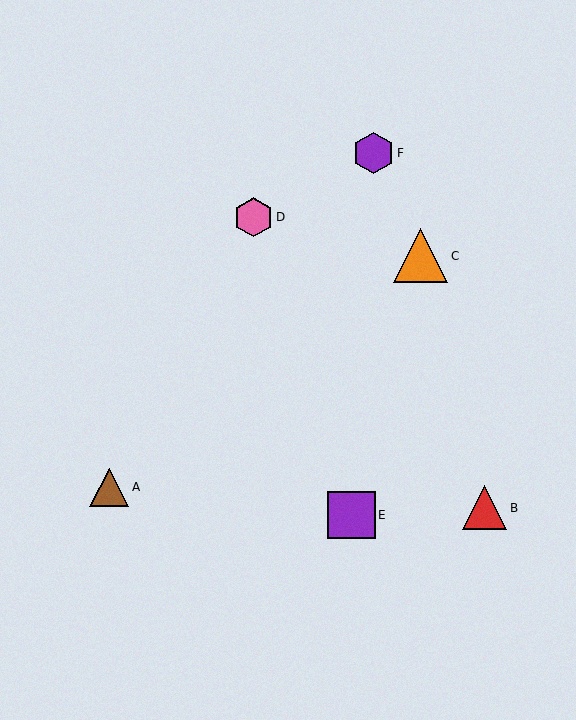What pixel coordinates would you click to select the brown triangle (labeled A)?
Click at (109, 488) to select the brown triangle A.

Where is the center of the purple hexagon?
The center of the purple hexagon is at (373, 153).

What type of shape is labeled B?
Shape B is a red triangle.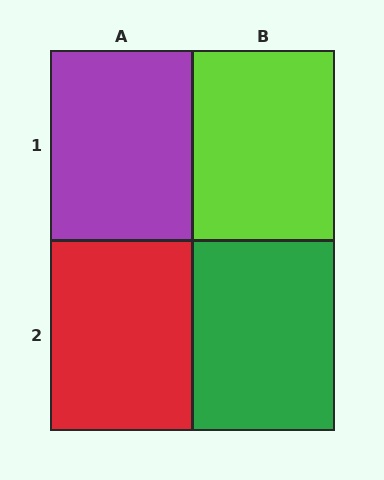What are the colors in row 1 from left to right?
Purple, lime.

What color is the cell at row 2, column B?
Green.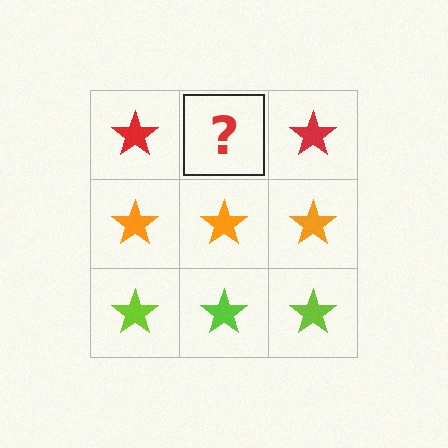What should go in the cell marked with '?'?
The missing cell should contain a red star.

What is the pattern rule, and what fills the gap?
The rule is that each row has a consistent color. The gap should be filled with a red star.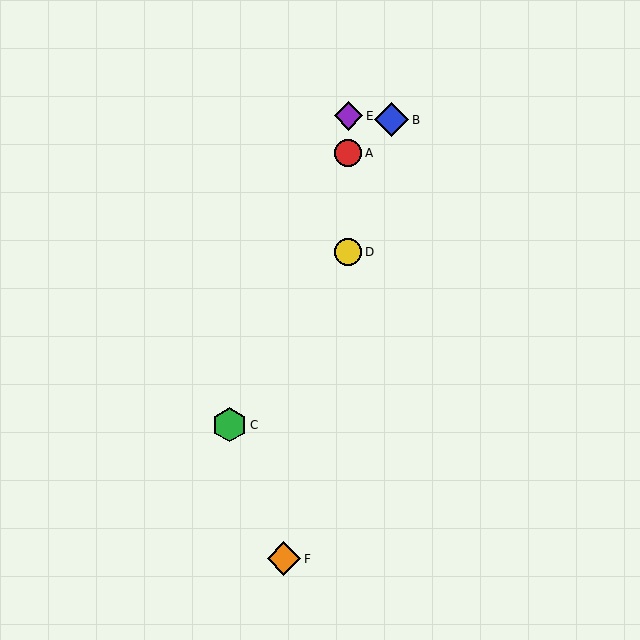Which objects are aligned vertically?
Objects A, D, E are aligned vertically.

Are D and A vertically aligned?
Yes, both are at x≈348.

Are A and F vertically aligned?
No, A is at x≈348 and F is at x≈284.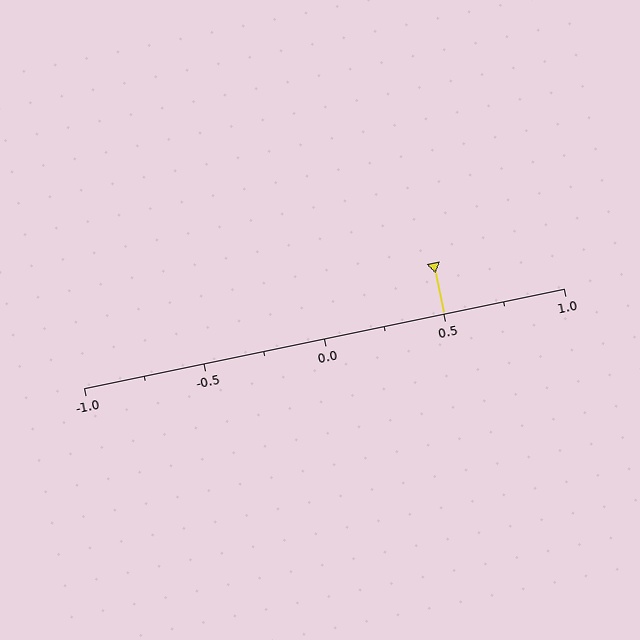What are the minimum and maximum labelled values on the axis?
The axis runs from -1.0 to 1.0.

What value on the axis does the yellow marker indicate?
The marker indicates approximately 0.5.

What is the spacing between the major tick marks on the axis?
The major ticks are spaced 0.5 apart.